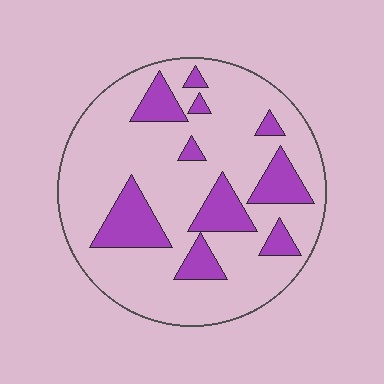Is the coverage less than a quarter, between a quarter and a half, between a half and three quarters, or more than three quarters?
Less than a quarter.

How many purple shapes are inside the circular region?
10.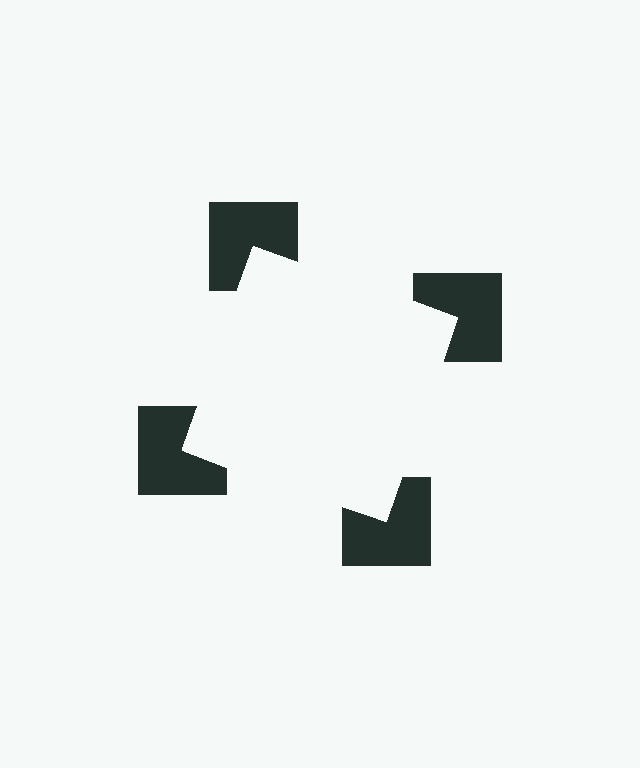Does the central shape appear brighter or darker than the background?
It typically appears slightly brighter than the background, even though no actual brightness change is drawn.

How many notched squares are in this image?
There are 4 — one at each vertex of the illusory square.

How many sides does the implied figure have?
4 sides.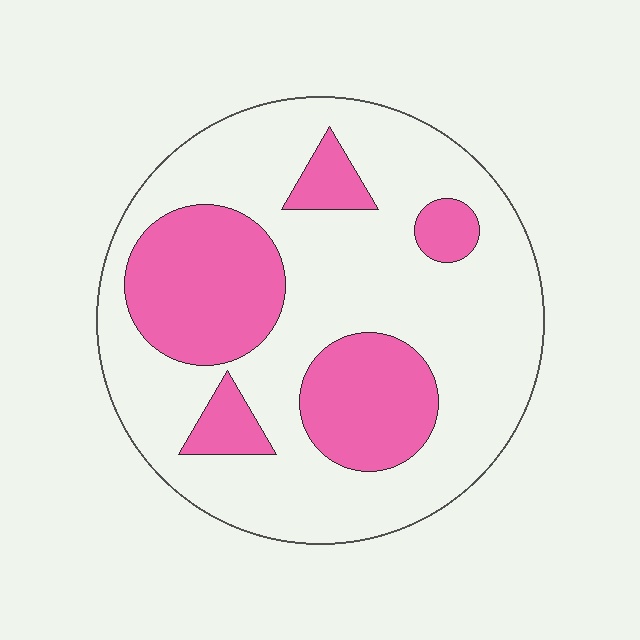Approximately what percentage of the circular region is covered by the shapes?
Approximately 30%.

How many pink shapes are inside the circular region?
5.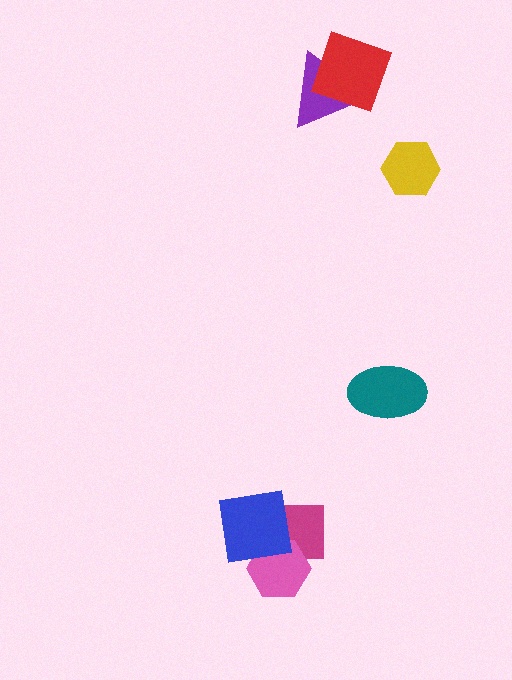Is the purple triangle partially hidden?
Yes, it is partially covered by another shape.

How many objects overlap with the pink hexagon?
2 objects overlap with the pink hexagon.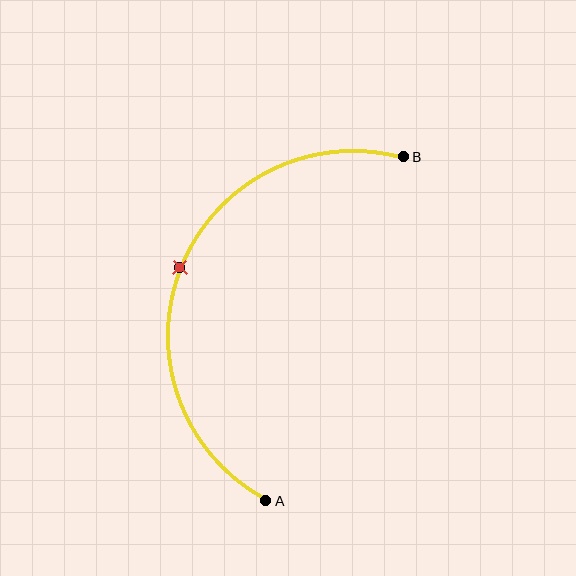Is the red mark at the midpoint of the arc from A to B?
Yes. The red mark lies on the arc at equal arc-length from both A and B — it is the arc midpoint.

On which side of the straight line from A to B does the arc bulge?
The arc bulges to the left of the straight line connecting A and B.